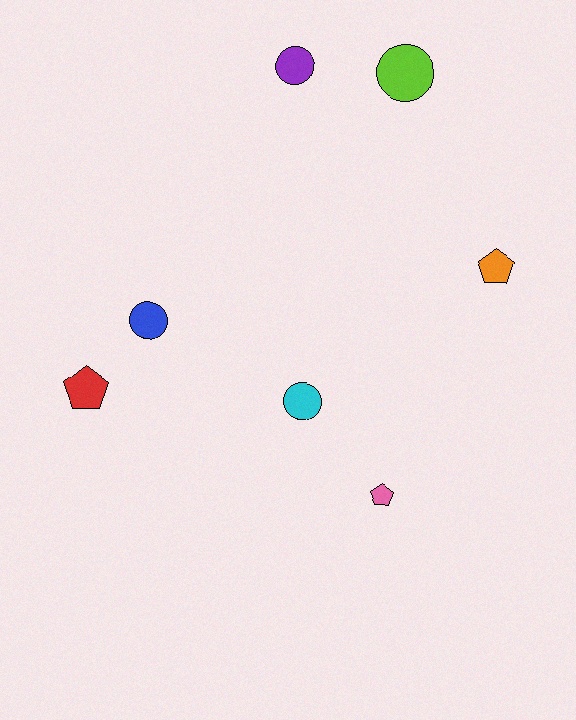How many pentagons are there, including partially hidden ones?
There are 3 pentagons.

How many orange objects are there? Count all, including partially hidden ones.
There is 1 orange object.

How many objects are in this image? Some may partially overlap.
There are 7 objects.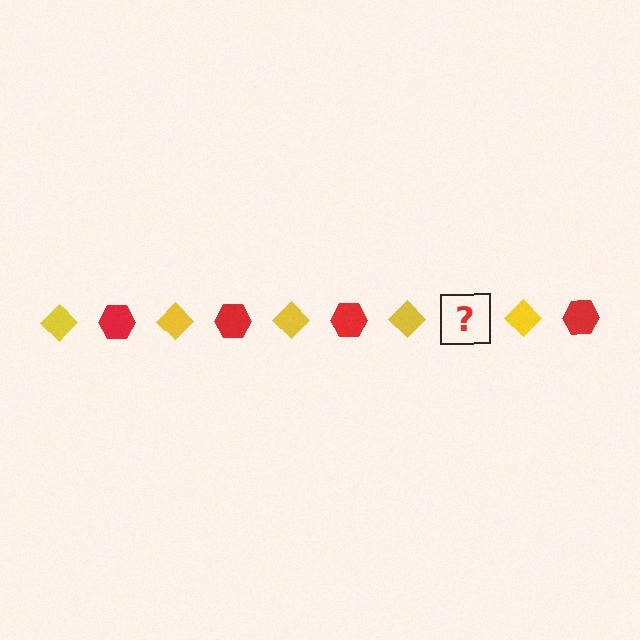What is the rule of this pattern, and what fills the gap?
The rule is that the pattern alternates between yellow diamond and red hexagon. The gap should be filled with a red hexagon.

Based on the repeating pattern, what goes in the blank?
The blank should be a red hexagon.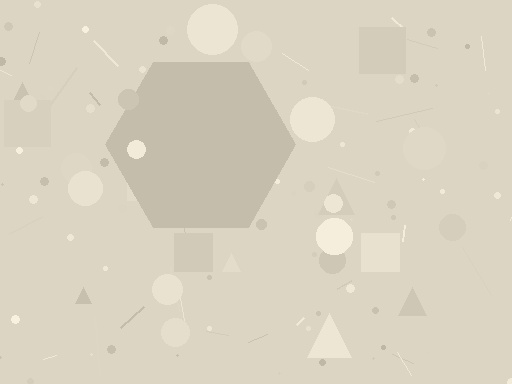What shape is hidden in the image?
A hexagon is hidden in the image.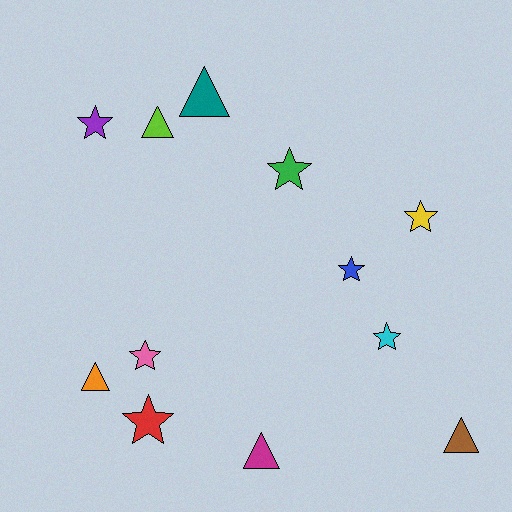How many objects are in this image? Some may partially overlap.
There are 12 objects.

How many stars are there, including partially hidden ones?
There are 7 stars.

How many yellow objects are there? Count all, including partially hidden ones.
There is 1 yellow object.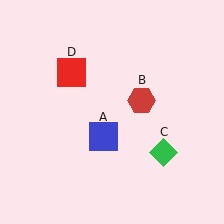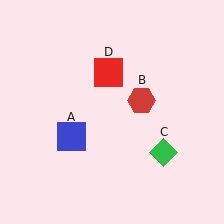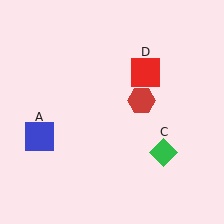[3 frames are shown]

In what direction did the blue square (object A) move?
The blue square (object A) moved left.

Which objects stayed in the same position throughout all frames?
Red hexagon (object B) and green diamond (object C) remained stationary.